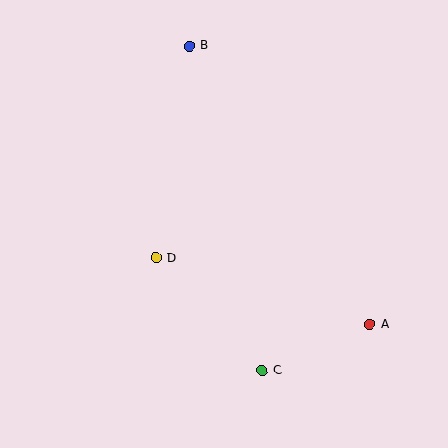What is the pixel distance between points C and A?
The distance between C and A is 117 pixels.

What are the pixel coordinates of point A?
Point A is at (369, 325).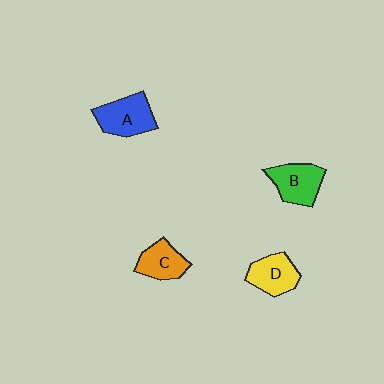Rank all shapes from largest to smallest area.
From largest to smallest: A (blue), B (green), D (yellow), C (orange).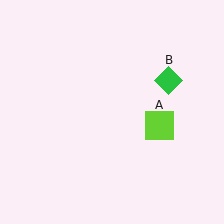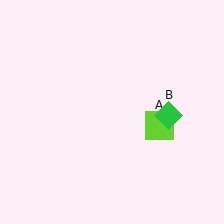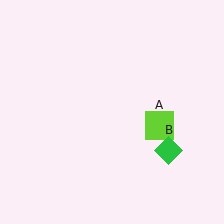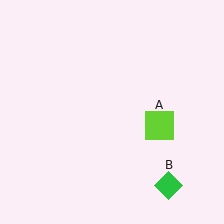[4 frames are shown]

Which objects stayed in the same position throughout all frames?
Lime square (object A) remained stationary.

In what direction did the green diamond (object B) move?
The green diamond (object B) moved down.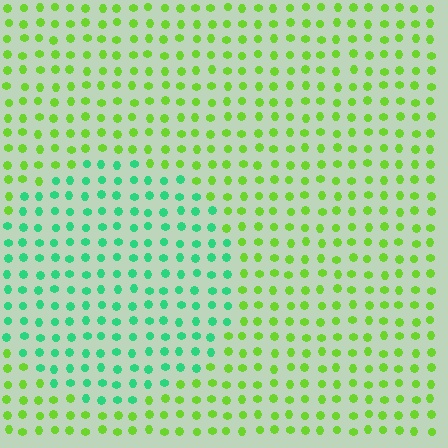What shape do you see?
I see a circle.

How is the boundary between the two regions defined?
The boundary is defined purely by a slight shift in hue (about 51 degrees). Spacing, size, and orientation are identical on both sides.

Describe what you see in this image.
The image is filled with small lime elements in a uniform arrangement. A circle-shaped region is visible where the elements are tinted to a slightly different hue, forming a subtle color boundary.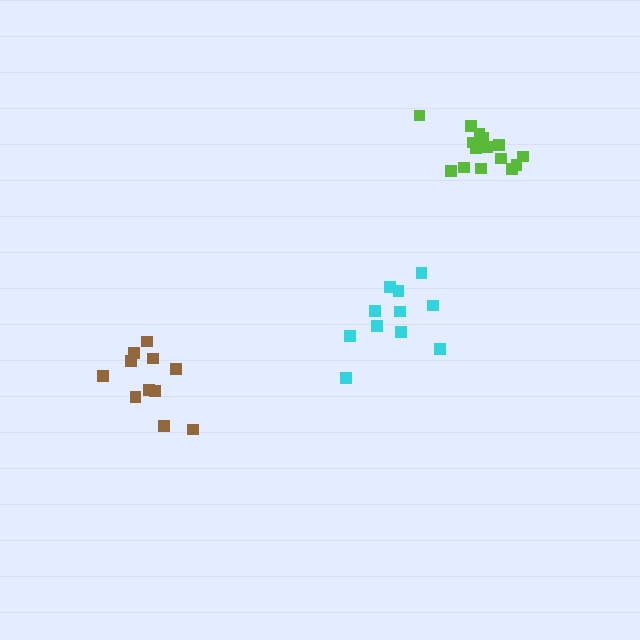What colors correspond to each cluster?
The clusters are colored: brown, cyan, lime.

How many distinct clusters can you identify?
There are 3 distinct clusters.